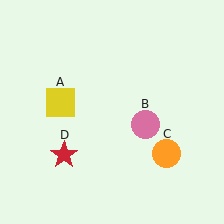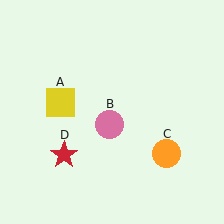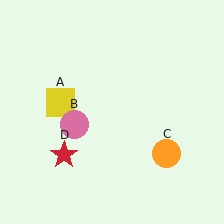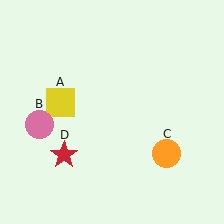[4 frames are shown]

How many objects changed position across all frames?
1 object changed position: pink circle (object B).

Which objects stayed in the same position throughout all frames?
Yellow square (object A) and orange circle (object C) and red star (object D) remained stationary.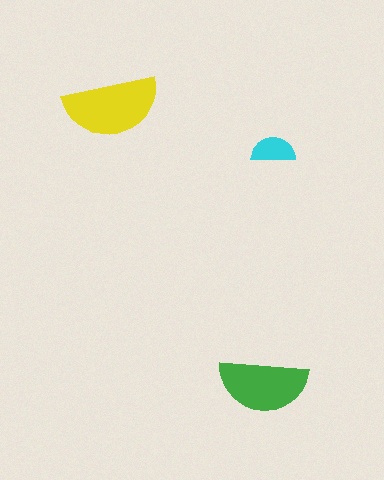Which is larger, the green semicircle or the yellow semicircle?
The yellow one.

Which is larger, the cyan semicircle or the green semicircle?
The green one.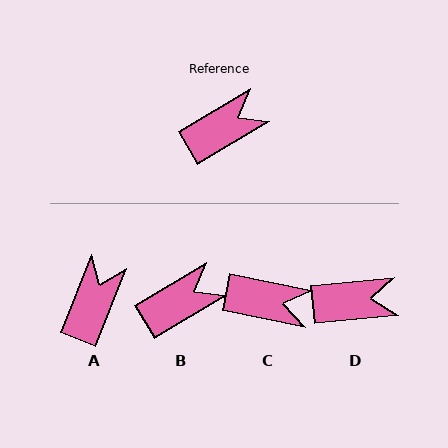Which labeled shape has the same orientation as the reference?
B.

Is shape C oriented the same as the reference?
No, it is off by about 42 degrees.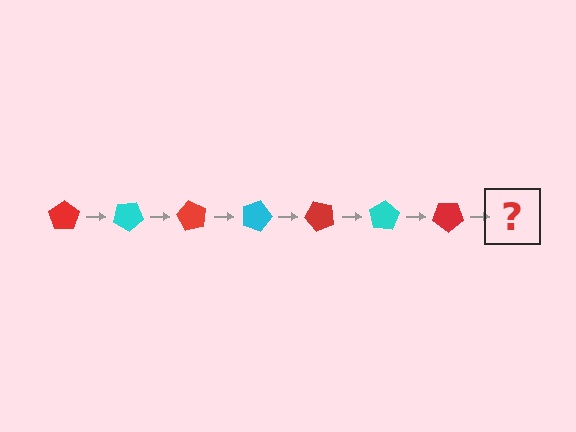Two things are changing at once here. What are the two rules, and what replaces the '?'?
The two rules are that it rotates 30 degrees each step and the color cycles through red and cyan. The '?' should be a cyan pentagon, rotated 210 degrees from the start.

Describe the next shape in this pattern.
It should be a cyan pentagon, rotated 210 degrees from the start.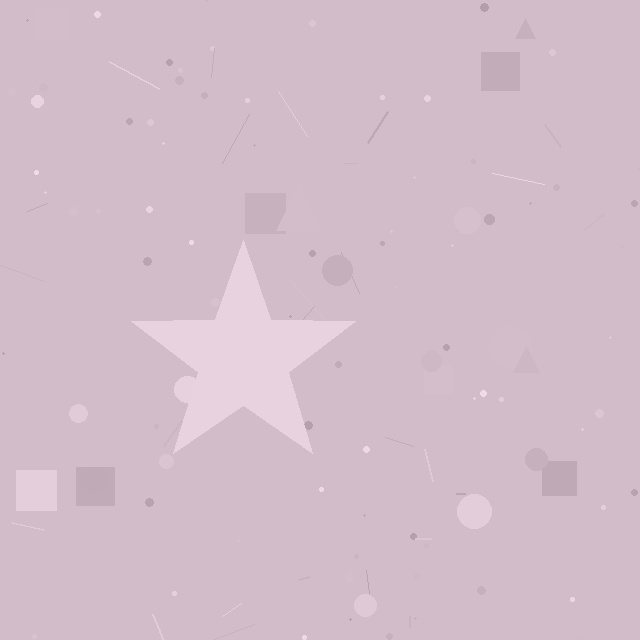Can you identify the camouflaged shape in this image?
The camouflaged shape is a star.